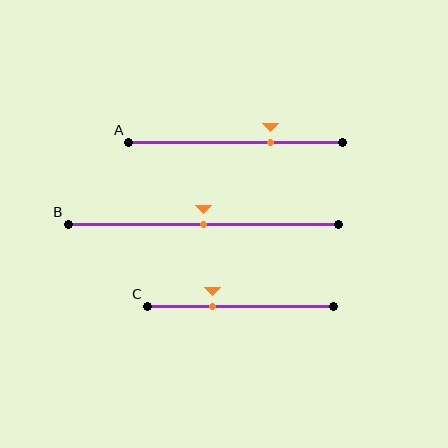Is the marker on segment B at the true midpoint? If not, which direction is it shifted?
Yes, the marker on segment B is at the true midpoint.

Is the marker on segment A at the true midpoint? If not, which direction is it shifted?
No, the marker on segment A is shifted to the right by about 17% of the segment length.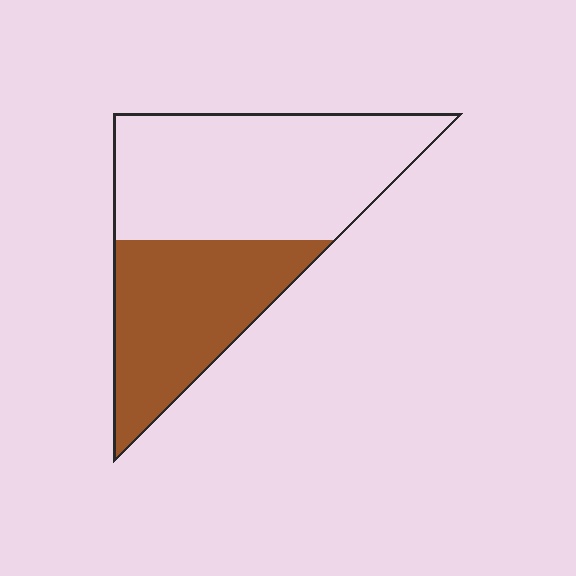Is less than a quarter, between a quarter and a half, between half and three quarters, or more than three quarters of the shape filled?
Between a quarter and a half.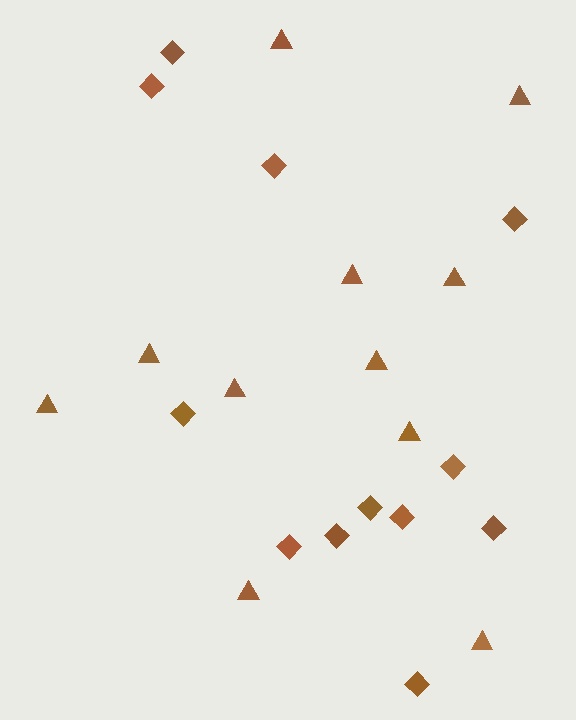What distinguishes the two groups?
There are 2 groups: one group of triangles (11) and one group of diamonds (12).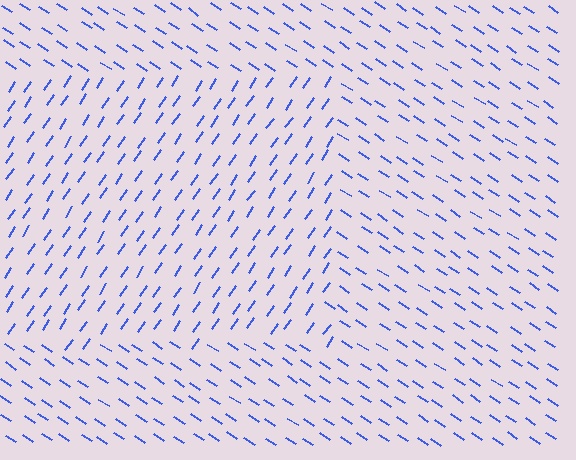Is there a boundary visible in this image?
Yes, there is a texture boundary formed by a change in line orientation.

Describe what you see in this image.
The image is filled with small blue line segments. A rectangle region in the image has lines oriented differently from the surrounding lines, creating a visible texture boundary.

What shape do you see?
I see a rectangle.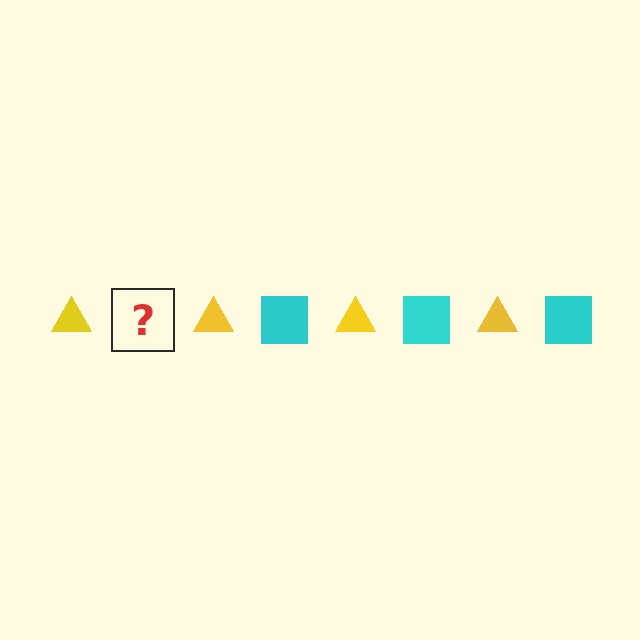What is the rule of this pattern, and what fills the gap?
The rule is that the pattern alternates between yellow triangle and cyan square. The gap should be filled with a cyan square.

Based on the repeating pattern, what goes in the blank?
The blank should be a cyan square.